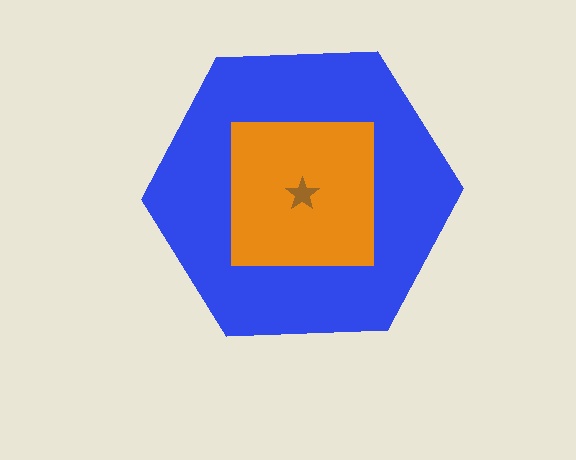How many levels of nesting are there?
3.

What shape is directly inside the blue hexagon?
The orange square.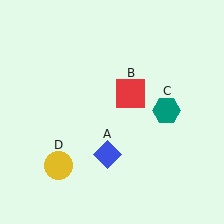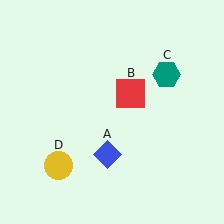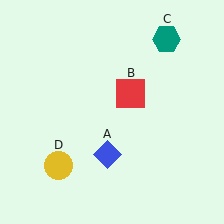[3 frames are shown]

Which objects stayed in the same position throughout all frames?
Blue diamond (object A) and red square (object B) and yellow circle (object D) remained stationary.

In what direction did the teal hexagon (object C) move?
The teal hexagon (object C) moved up.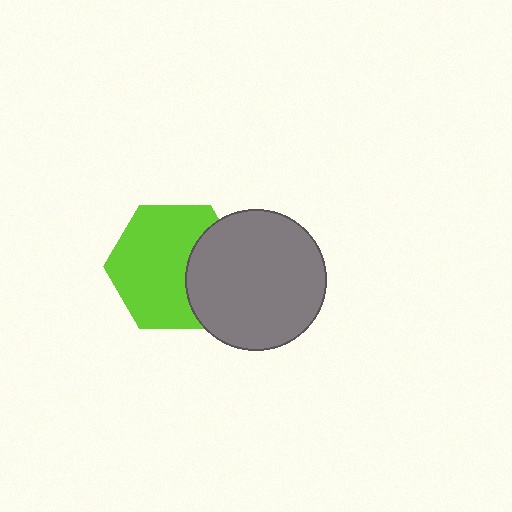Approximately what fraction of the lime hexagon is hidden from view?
Roughly 31% of the lime hexagon is hidden behind the gray circle.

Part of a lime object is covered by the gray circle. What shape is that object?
It is a hexagon.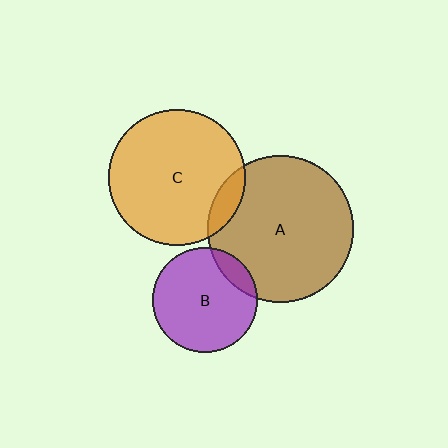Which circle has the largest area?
Circle A (brown).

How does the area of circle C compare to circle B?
Approximately 1.7 times.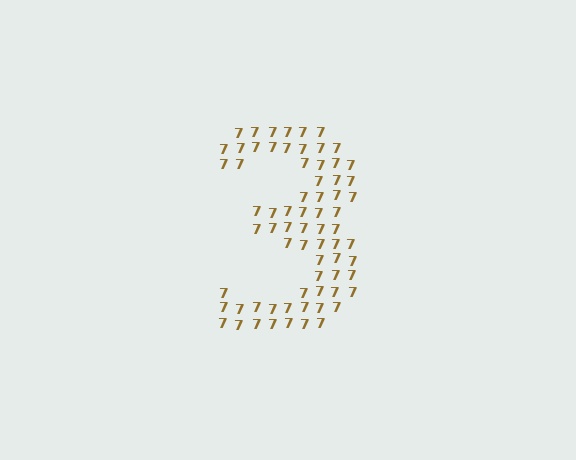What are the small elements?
The small elements are digit 7's.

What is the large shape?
The large shape is the digit 3.